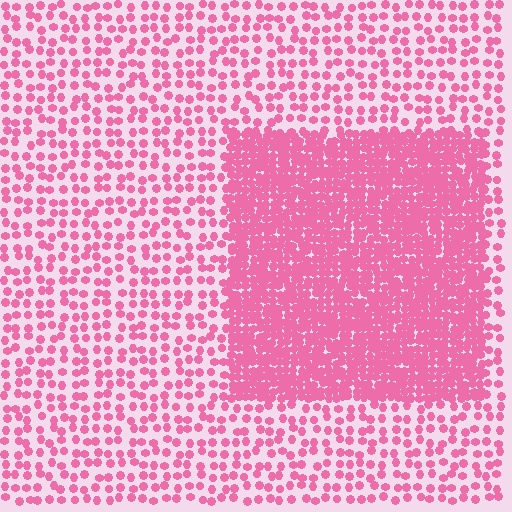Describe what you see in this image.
The image contains small pink elements arranged at two different densities. A rectangle-shaped region is visible where the elements are more densely packed than the surrounding area.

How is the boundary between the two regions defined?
The boundary is defined by a change in element density (approximately 2.7x ratio). All elements are the same color, size, and shape.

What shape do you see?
I see a rectangle.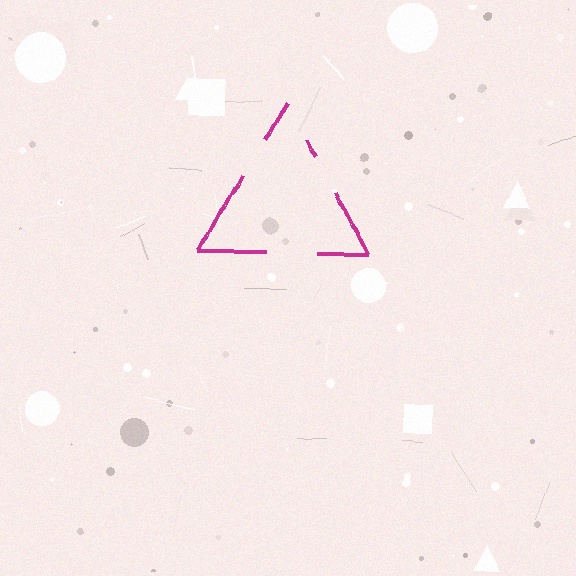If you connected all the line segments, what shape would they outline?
They would outline a triangle.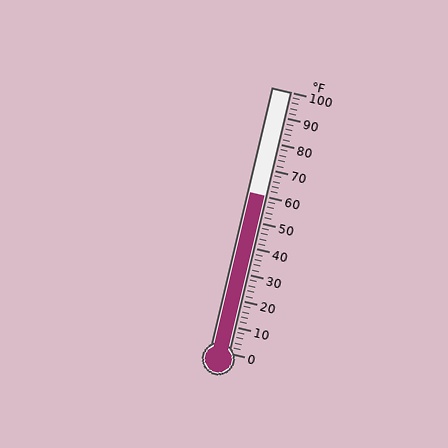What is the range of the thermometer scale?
The thermometer scale ranges from 0°F to 100°F.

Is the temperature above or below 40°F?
The temperature is above 40°F.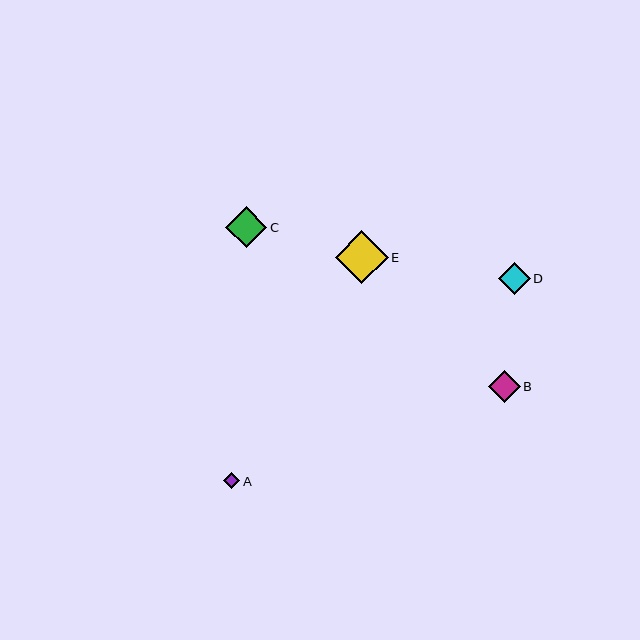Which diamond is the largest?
Diamond E is the largest with a size of approximately 53 pixels.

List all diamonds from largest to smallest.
From largest to smallest: E, C, D, B, A.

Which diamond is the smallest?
Diamond A is the smallest with a size of approximately 16 pixels.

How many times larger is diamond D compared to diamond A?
Diamond D is approximately 2.0 times the size of diamond A.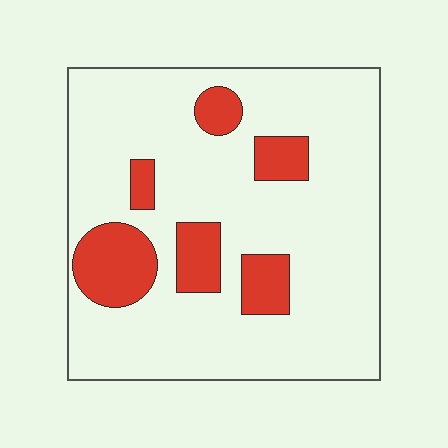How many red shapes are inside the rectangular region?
6.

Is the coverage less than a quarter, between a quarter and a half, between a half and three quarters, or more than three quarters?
Less than a quarter.